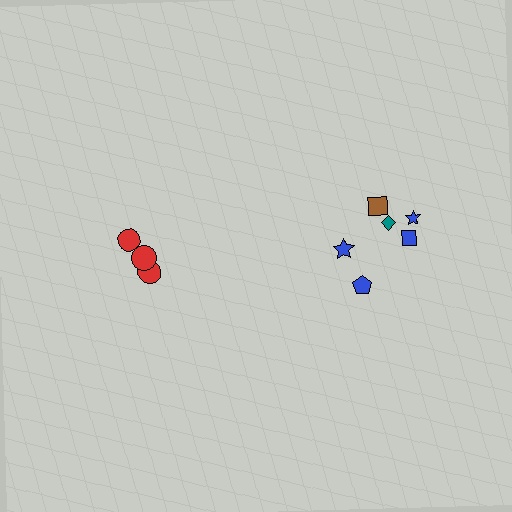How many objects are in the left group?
There are 3 objects.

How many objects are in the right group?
There are 6 objects.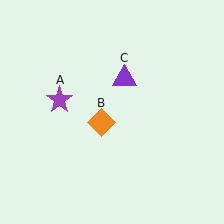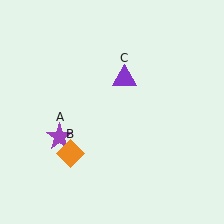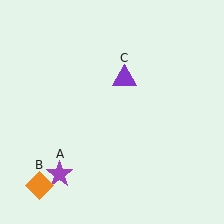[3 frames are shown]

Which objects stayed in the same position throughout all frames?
Purple triangle (object C) remained stationary.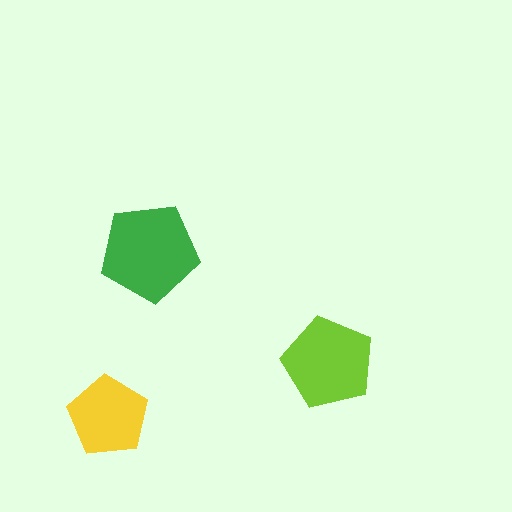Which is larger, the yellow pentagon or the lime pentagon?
The lime one.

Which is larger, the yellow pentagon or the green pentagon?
The green one.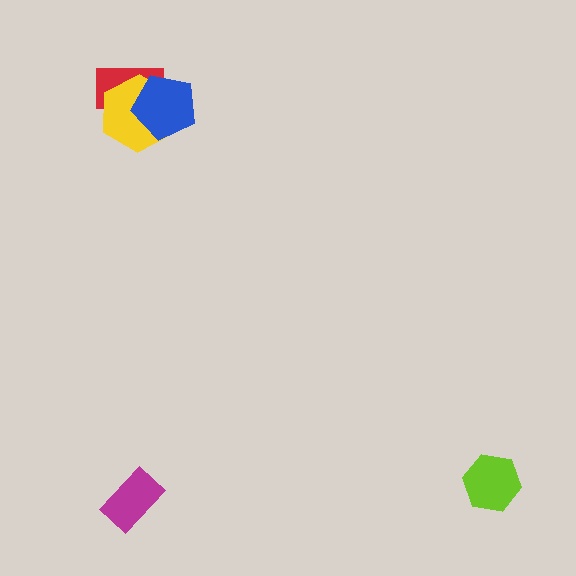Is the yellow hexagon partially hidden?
Yes, it is partially covered by another shape.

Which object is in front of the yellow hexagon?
The blue pentagon is in front of the yellow hexagon.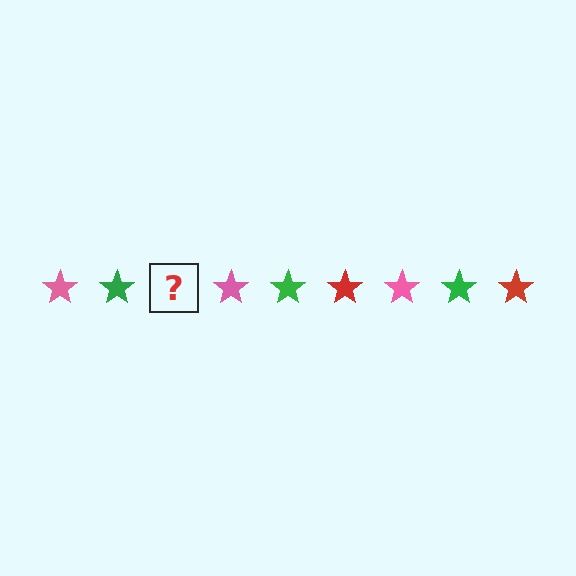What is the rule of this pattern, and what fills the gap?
The rule is that the pattern cycles through pink, green, red stars. The gap should be filled with a red star.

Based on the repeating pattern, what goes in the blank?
The blank should be a red star.